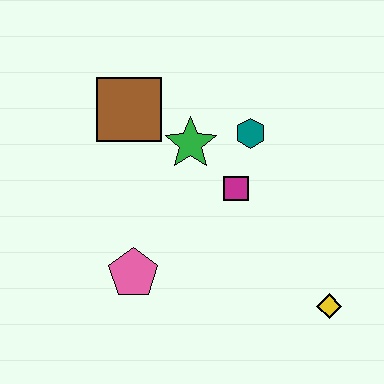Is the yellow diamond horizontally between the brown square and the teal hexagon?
No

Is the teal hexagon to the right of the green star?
Yes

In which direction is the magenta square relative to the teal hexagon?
The magenta square is below the teal hexagon.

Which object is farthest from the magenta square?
The yellow diamond is farthest from the magenta square.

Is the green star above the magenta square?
Yes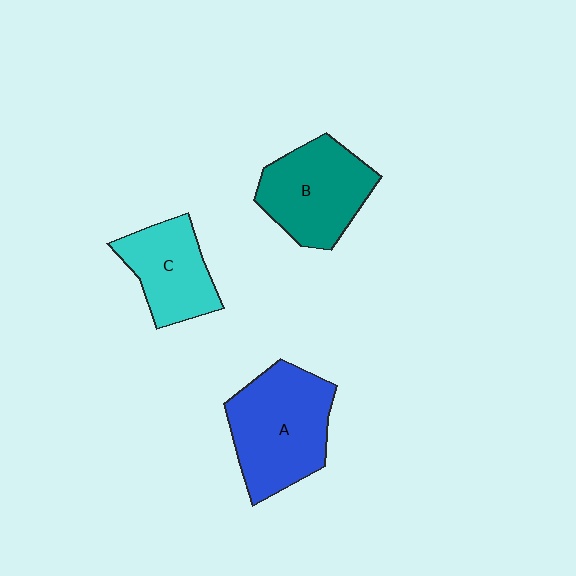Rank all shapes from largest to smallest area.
From largest to smallest: A (blue), B (teal), C (cyan).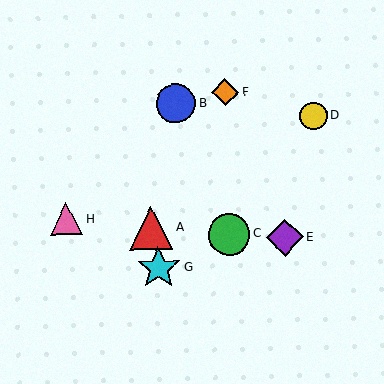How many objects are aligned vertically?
2 objects (C, F) are aligned vertically.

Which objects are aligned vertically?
Objects C, F are aligned vertically.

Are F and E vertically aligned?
No, F is at x≈225 and E is at x≈285.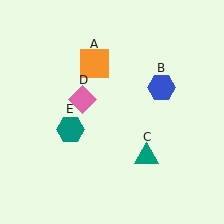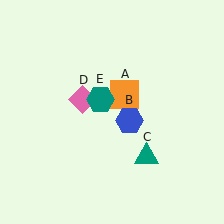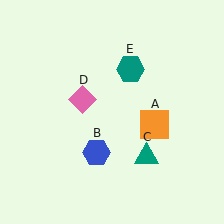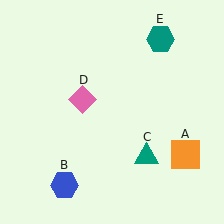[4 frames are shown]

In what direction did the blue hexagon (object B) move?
The blue hexagon (object B) moved down and to the left.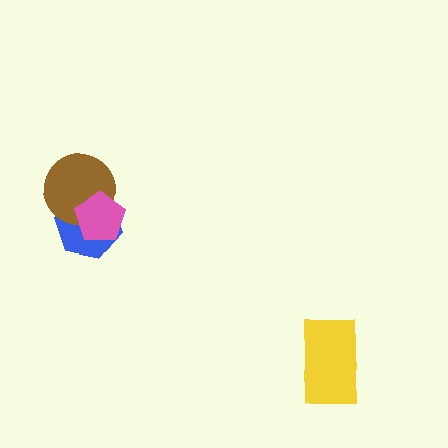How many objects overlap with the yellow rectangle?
0 objects overlap with the yellow rectangle.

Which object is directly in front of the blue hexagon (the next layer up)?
The brown circle is directly in front of the blue hexagon.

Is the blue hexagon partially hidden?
Yes, it is partially covered by another shape.